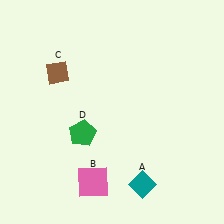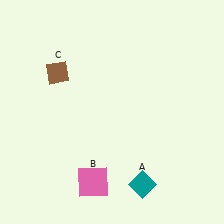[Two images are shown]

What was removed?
The green pentagon (D) was removed in Image 2.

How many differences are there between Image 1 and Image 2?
There is 1 difference between the two images.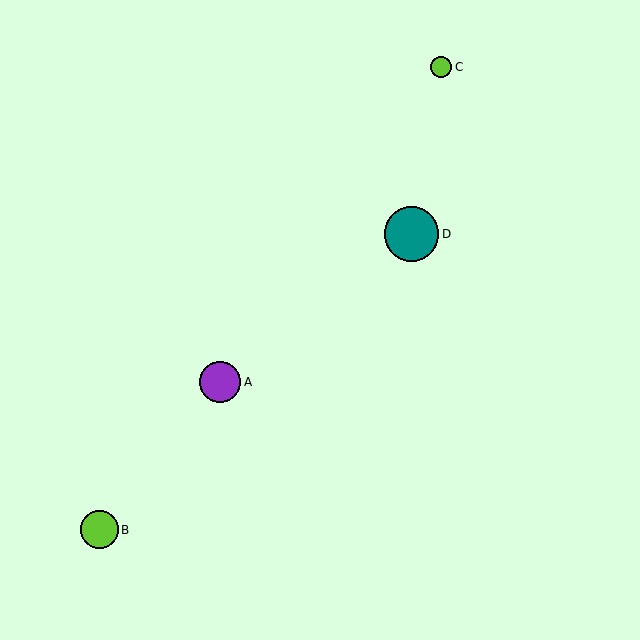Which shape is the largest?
The teal circle (labeled D) is the largest.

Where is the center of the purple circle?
The center of the purple circle is at (220, 382).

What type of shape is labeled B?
Shape B is a lime circle.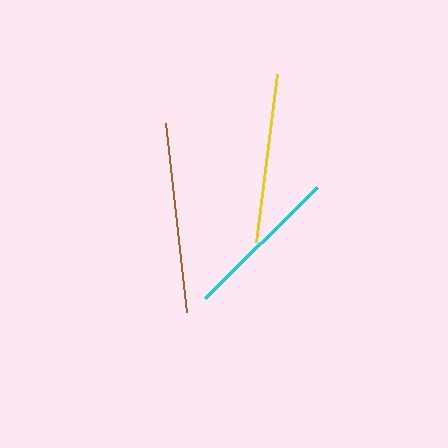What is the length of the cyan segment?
The cyan segment is approximately 158 pixels long.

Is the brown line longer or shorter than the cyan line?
The brown line is longer than the cyan line.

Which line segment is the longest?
The brown line is the longest at approximately 190 pixels.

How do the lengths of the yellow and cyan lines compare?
The yellow and cyan lines are approximately the same length.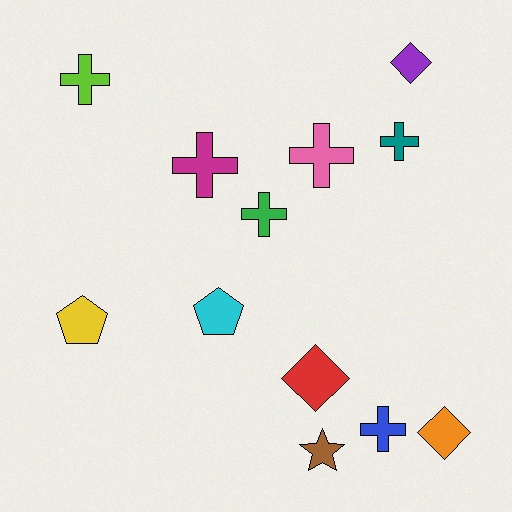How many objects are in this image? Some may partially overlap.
There are 12 objects.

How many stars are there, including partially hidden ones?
There is 1 star.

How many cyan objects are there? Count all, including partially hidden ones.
There is 1 cyan object.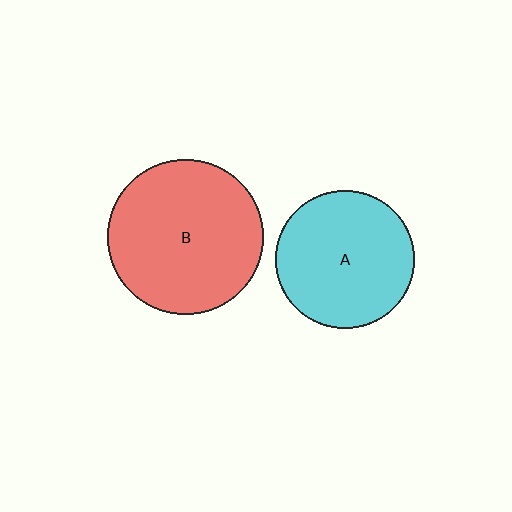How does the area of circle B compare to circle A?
Approximately 1.3 times.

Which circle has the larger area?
Circle B (red).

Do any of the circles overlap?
No, none of the circles overlap.